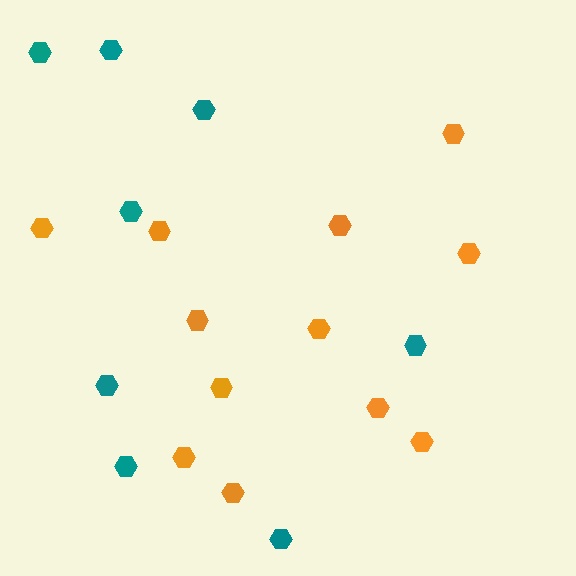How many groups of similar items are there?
There are 2 groups: one group of teal hexagons (8) and one group of orange hexagons (12).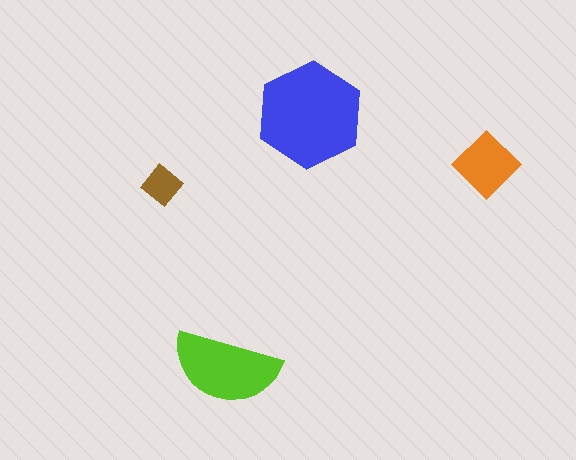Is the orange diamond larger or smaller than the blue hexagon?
Smaller.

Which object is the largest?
The blue hexagon.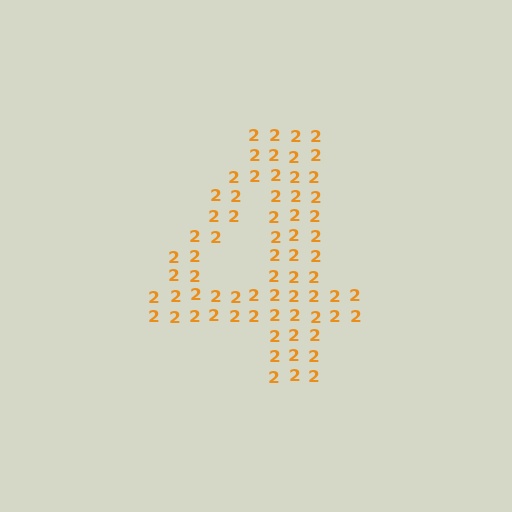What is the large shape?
The large shape is the digit 4.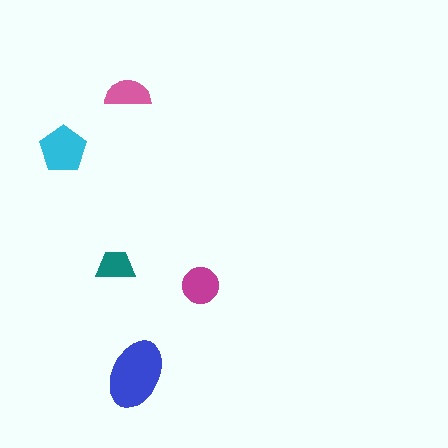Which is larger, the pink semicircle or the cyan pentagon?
The cyan pentagon.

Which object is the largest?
The blue ellipse.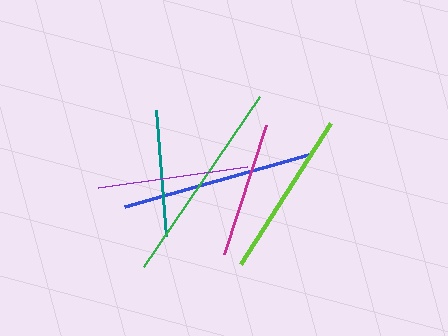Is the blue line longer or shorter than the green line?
The green line is longer than the blue line.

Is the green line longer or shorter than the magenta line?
The green line is longer than the magenta line.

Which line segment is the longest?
The green line is the longest at approximately 205 pixels.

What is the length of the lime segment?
The lime segment is approximately 167 pixels long.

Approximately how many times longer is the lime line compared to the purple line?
The lime line is approximately 1.1 times the length of the purple line.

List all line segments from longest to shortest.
From longest to shortest: green, blue, lime, purple, magenta, teal.